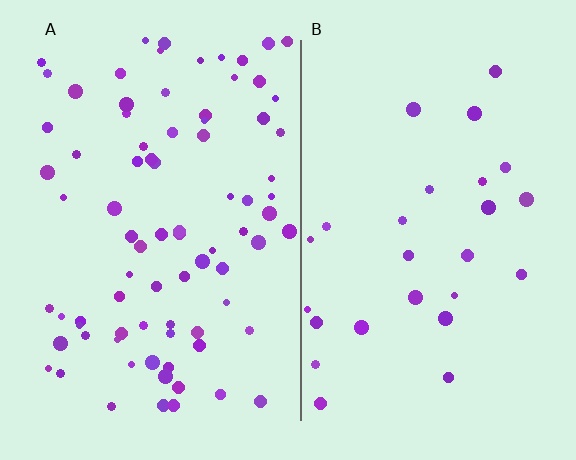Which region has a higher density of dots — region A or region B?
A (the left).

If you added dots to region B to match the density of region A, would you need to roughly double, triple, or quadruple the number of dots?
Approximately triple.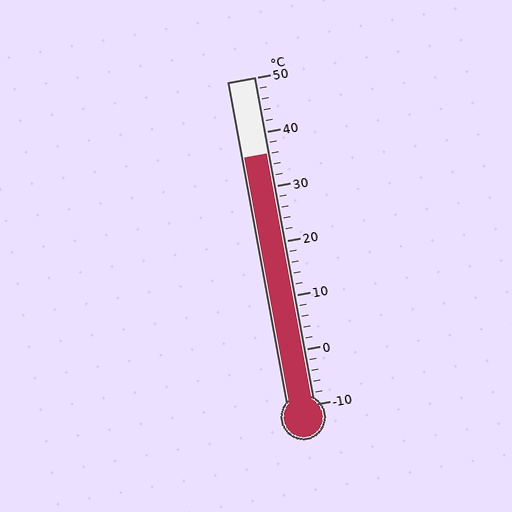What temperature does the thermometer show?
The thermometer shows approximately 36°C.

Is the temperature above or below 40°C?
The temperature is below 40°C.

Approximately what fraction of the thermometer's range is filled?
The thermometer is filled to approximately 75% of its range.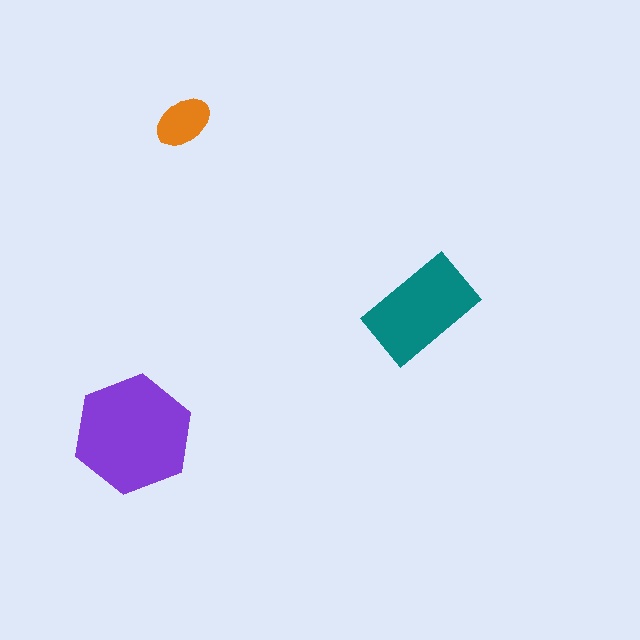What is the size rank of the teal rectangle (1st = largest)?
2nd.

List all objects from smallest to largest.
The orange ellipse, the teal rectangle, the purple hexagon.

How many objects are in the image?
There are 3 objects in the image.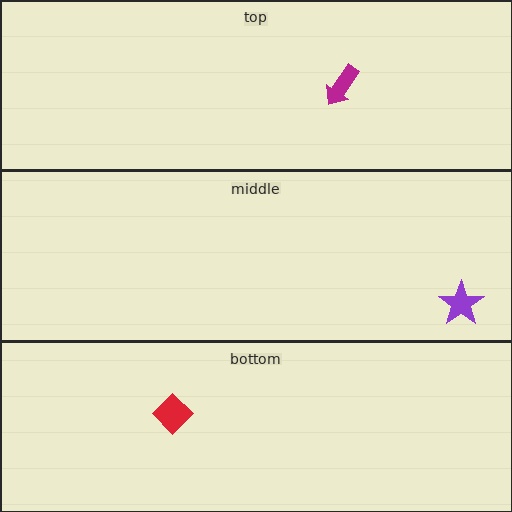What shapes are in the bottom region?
The red diamond.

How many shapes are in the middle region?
1.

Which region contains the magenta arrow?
The top region.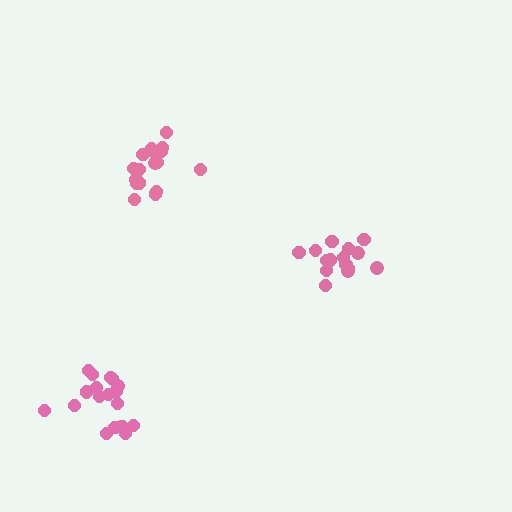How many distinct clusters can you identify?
There are 3 distinct clusters.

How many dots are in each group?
Group 1: 15 dots, Group 2: 18 dots, Group 3: 18 dots (51 total).